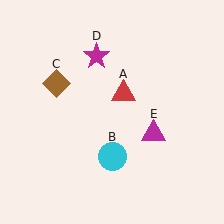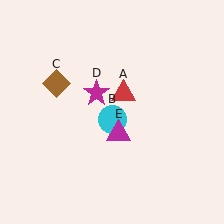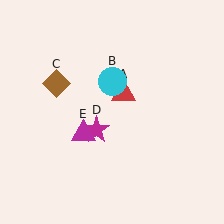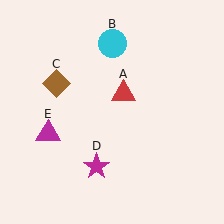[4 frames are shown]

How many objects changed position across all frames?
3 objects changed position: cyan circle (object B), magenta star (object D), magenta triangle (object E).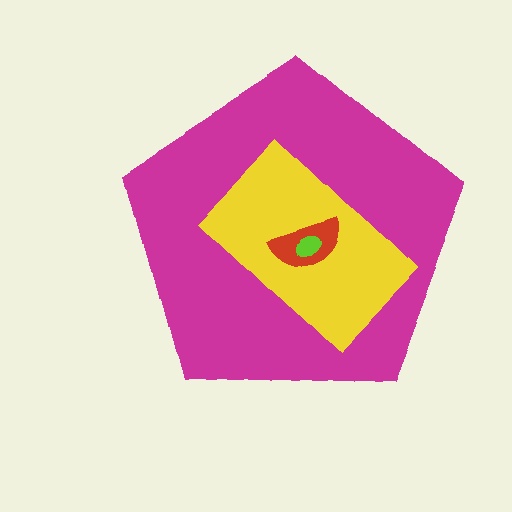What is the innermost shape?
The lime ellipse.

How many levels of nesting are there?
4.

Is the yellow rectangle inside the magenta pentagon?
Yes.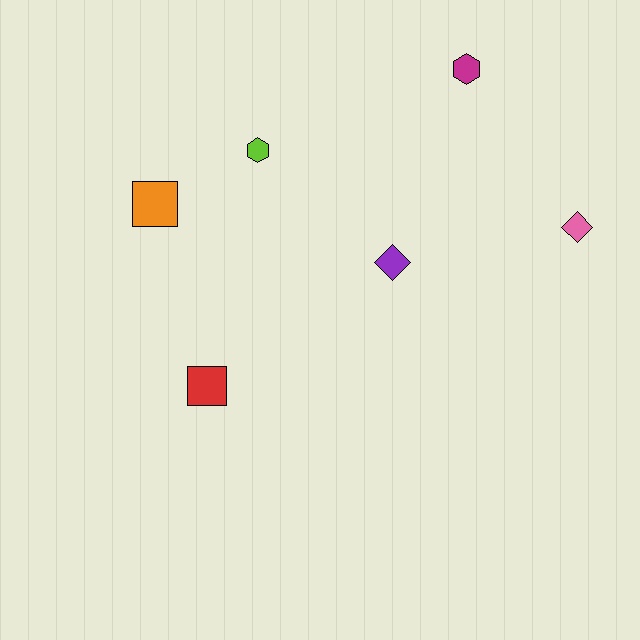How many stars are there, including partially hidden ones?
There are no stars.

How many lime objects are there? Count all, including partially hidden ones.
There is 1 lime object.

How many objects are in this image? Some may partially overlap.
There are 6 objects.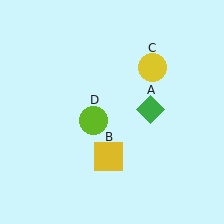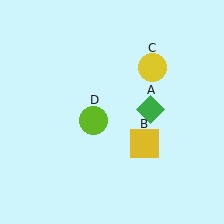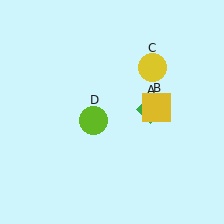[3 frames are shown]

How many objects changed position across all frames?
1 object changed position: yellow square (object B).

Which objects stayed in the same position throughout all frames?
Green diamond (object A) and yellow circle (object C) and lime circle (object D) remained stationary.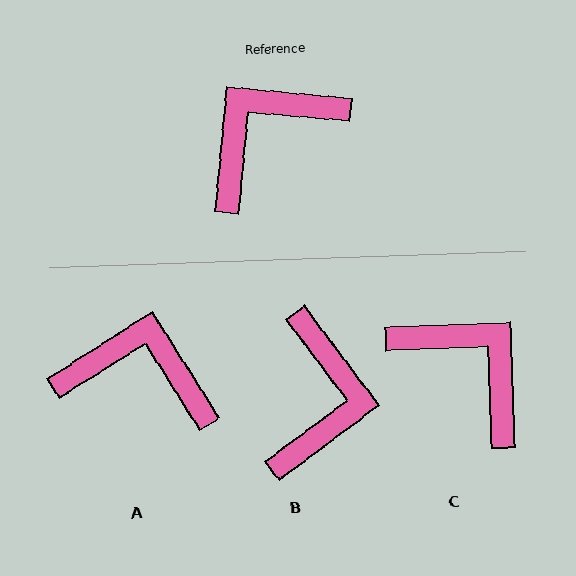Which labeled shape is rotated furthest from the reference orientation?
B, about 138 degrees away.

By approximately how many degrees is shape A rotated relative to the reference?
Approximately 52 degrees clockwise.